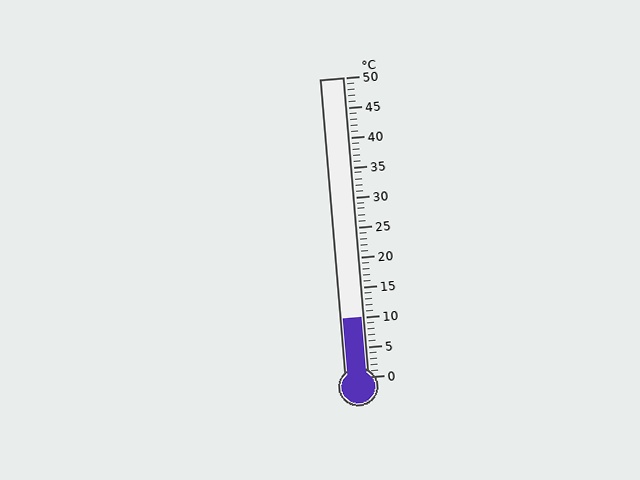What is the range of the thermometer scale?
The thermometer scale ranges from 0°C to 50°C.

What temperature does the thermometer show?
The thermometer shows approximately 10°C.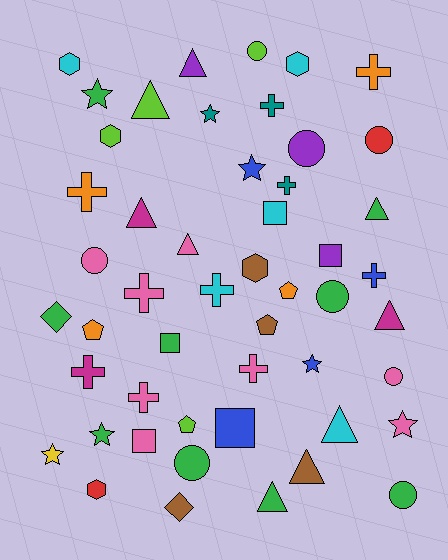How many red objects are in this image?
There are 2 red objects.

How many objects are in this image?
There are 50 objects.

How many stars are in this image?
There are 7 stars.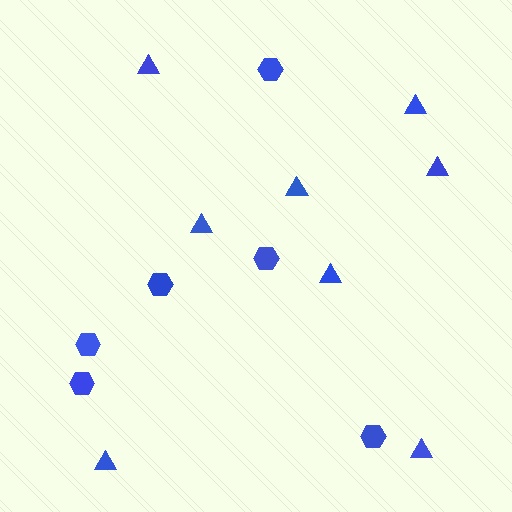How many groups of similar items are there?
There are 2 groups: one group of triangles (8) and one group of hexagons (6).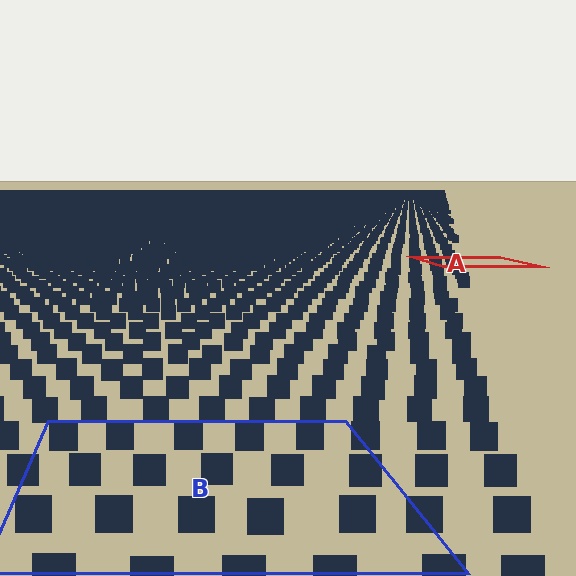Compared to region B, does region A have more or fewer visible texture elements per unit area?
Region A has more texture elements per unit area — they are packed more densely because it is farther away.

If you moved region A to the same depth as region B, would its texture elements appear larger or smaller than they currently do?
They would appear larger. At a closer depth, the same texture elements are projected at a bigger on-screen size.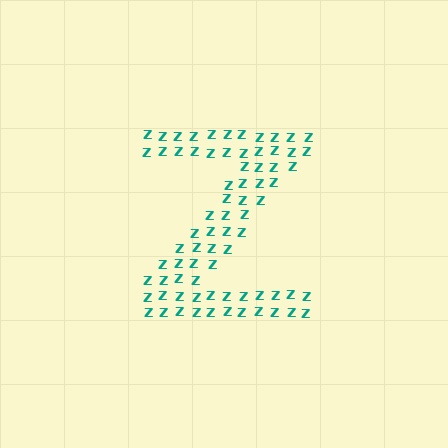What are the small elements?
The small elements are letter Z's.